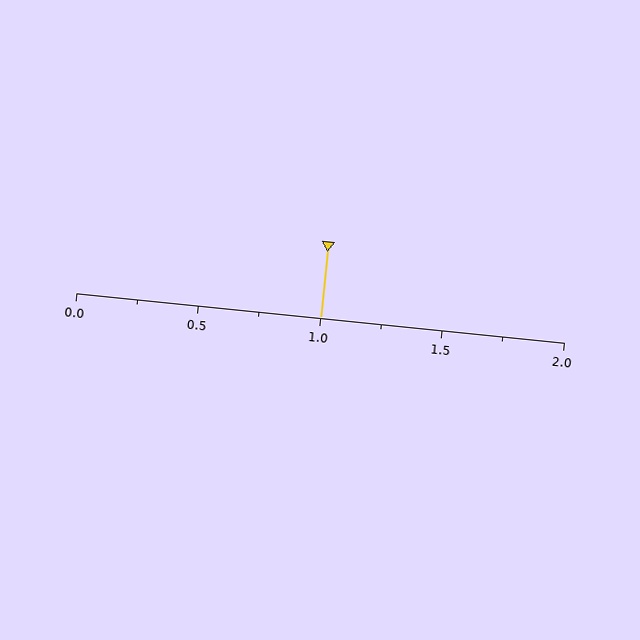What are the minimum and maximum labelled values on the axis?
The axis runs from 0.0 to 2.0.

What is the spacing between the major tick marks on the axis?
The major ticks are spaced 0.5 apart.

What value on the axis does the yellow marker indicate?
The marker indicates approximately 1.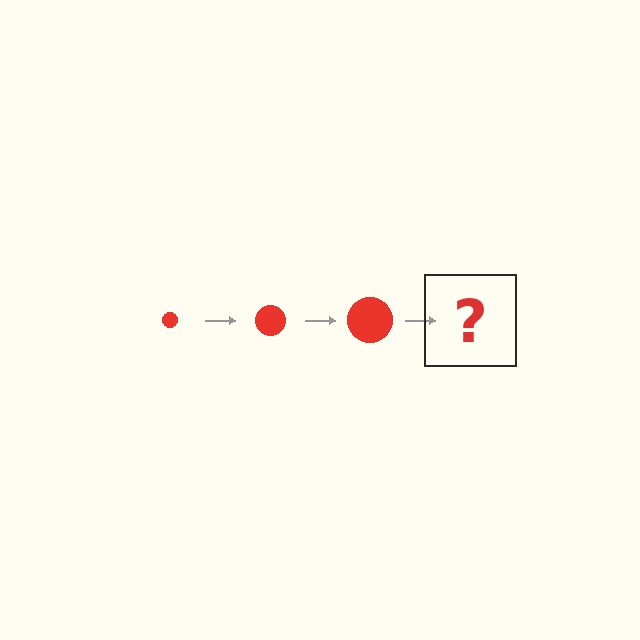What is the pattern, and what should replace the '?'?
The pattern is that the circle gets progressively larger each step. The '?' should be a red circle, larger than the previous one.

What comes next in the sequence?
The next element should be a red circle, larger than the previous one.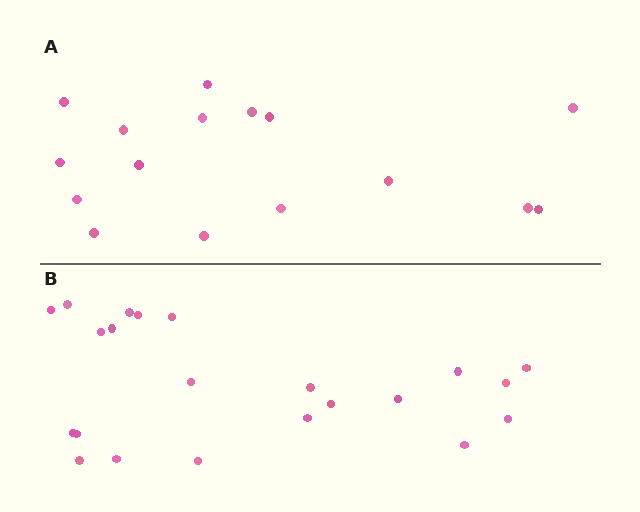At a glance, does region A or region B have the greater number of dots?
Region B (the bottom region) has more dots.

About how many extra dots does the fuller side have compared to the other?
Region B has about 6 more dots than region A.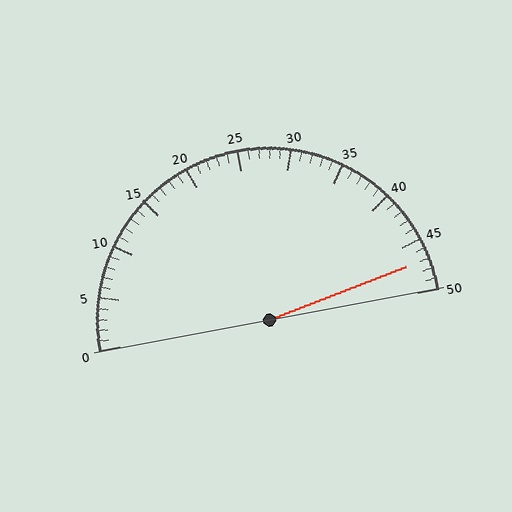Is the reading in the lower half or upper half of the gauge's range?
The reading is in the upper half of the range (0 to 50).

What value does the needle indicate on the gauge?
The needle indicates approximately 47.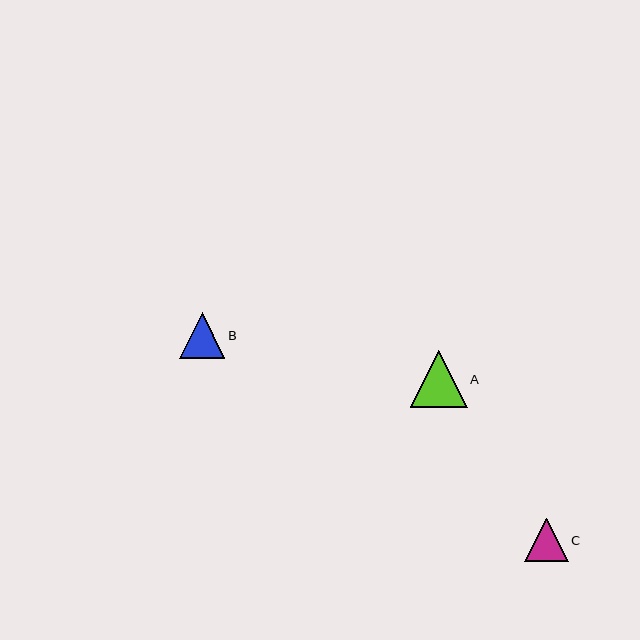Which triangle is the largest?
Triangle A is the largest with a size of approximately 57 pixels.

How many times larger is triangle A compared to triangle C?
Triangle A is approximately 1.3 times the size of triangle C.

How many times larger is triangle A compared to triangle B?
Triangle A is approximately 1.3 times the size of triangle B.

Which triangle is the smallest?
Triangle C is the smallest with a size of approximately 43 pixels.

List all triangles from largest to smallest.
From largest to smallest: A, B, C.